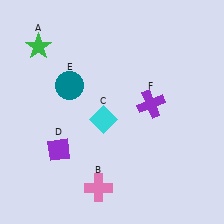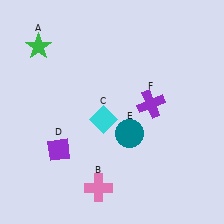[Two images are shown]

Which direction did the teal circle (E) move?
The teal circle (E) moved right.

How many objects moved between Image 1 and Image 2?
1 object moved between the two images.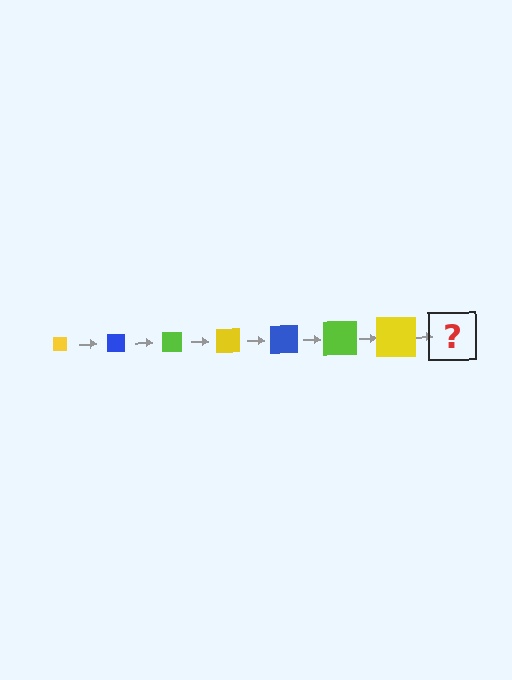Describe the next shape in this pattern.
It should be a blue square, larger than the previous one.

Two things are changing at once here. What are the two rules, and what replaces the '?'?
The two rules are that the square grows larger each step and the color cycles through yellow, blue, and lime. The '?' should be a blue square, larger than the previous one.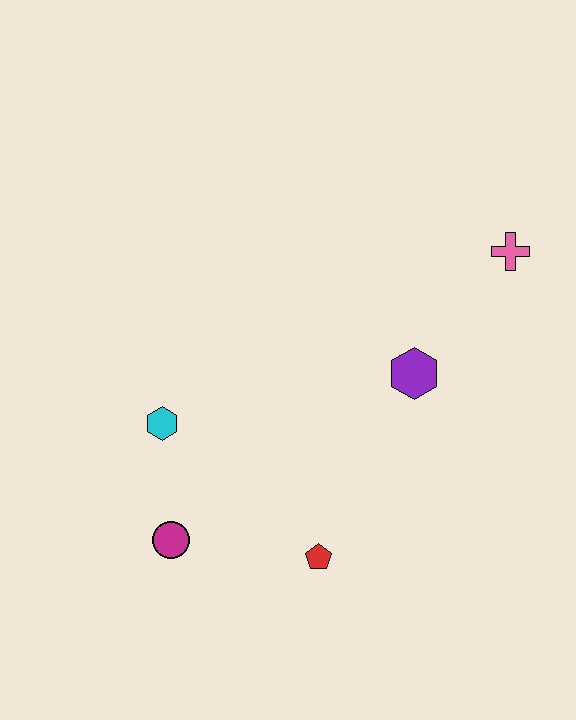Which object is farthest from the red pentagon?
The pink cross is farthest from the red pentagon.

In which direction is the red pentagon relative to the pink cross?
The red pentagon is below the pink cross.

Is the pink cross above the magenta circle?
Yes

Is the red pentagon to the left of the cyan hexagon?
No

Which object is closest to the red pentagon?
The magenta circle is closest to the red pentagon.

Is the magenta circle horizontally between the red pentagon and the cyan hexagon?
Yes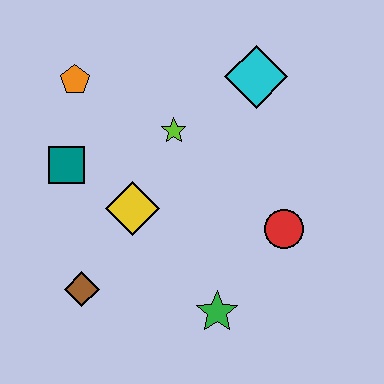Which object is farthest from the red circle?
The orange pentagon is farthest from the red circle.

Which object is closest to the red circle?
The green star is closest to the red circle.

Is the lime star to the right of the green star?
No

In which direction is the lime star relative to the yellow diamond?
The lime star is above the yellow diamond.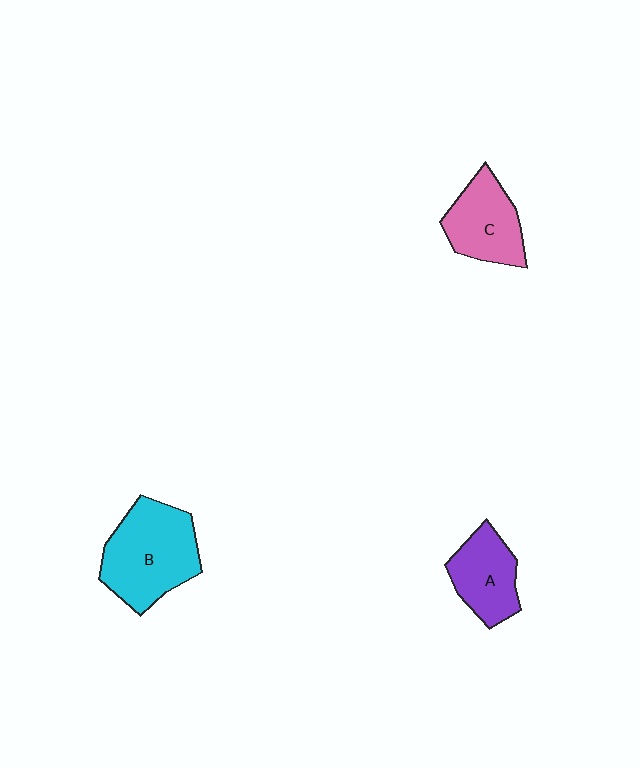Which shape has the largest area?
Shape B (cyan).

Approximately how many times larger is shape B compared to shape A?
Approximately 1.6 times.